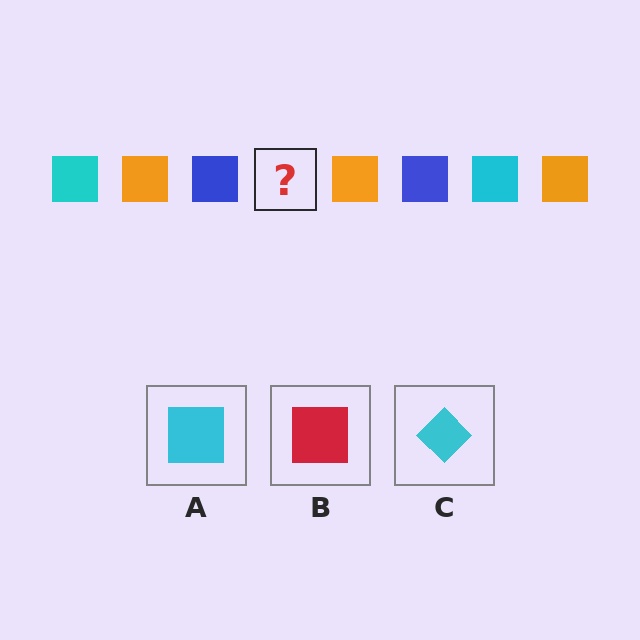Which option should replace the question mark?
Option A.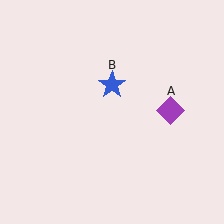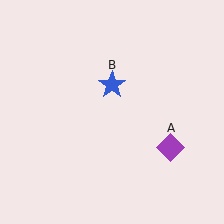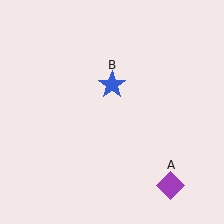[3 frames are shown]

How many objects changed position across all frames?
1 object changed position: purple diamond (object A).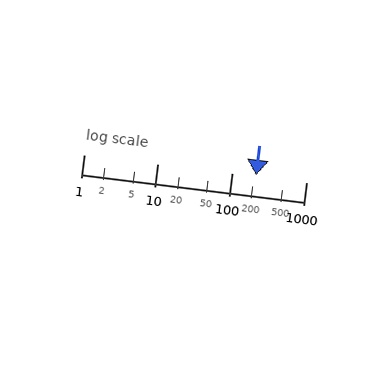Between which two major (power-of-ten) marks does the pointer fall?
The pointer is between 100 and 1000.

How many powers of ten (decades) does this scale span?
The scale spans 3 decades, from 1 to 1000.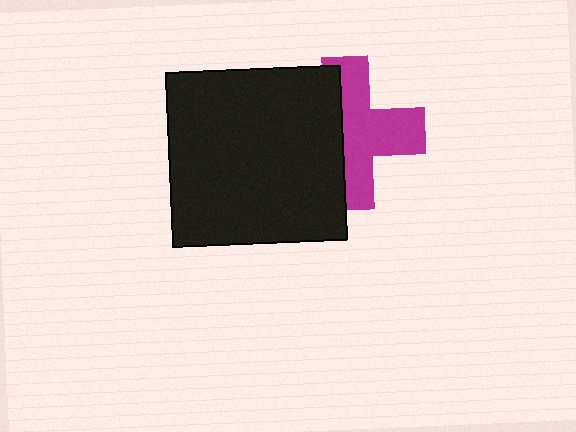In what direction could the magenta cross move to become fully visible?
The magenta cross could move right. That would shift it out from behind the black square entirely.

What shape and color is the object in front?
The object in front is a black square.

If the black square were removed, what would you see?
You would see the complete magenta cross.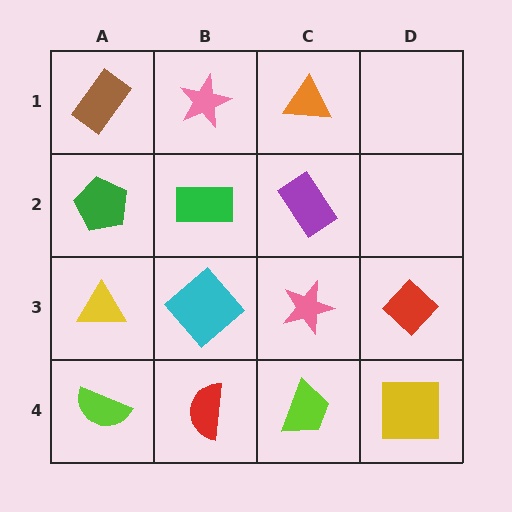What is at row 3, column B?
A cyan diamond.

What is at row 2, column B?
A green rectangle.